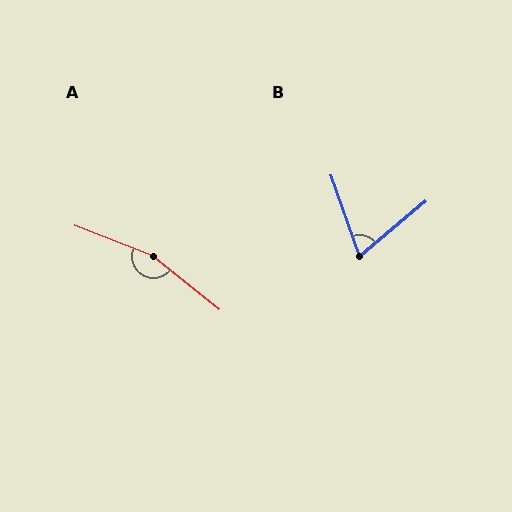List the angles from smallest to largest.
B (69°), A (162°).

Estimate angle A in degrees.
Approximately 162 degrees.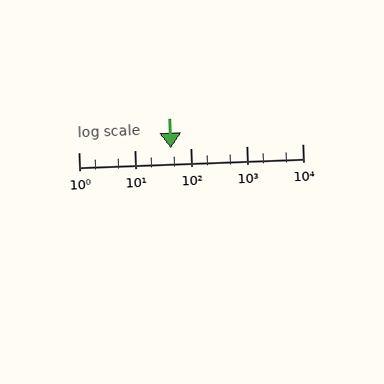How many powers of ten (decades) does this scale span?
The scale spans 4 decades, from 1 to 10000.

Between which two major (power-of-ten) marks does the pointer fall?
The pointer is between 10 and 100.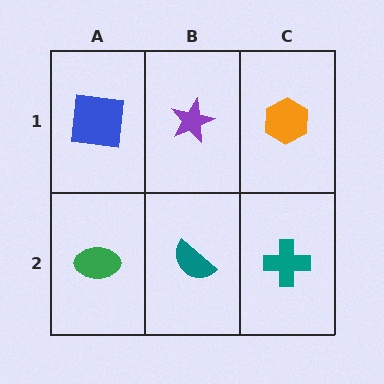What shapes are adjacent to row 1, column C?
A teal cross (row 2, column C), a purple star (row 1, column B).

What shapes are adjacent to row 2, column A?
A blue square (row 1, column A), a teal semicircle (row 2, column B).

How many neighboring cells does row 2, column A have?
2.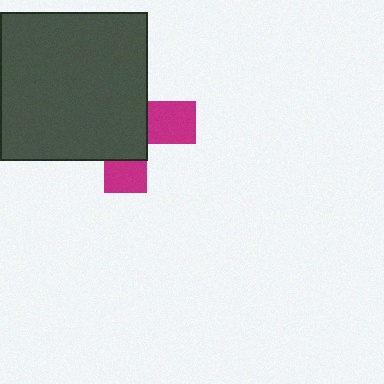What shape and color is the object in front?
The object in front is a dark gray square.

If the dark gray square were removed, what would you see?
You would see the complete magenta cross.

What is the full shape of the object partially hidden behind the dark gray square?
The partially hidden object is a magenta cross.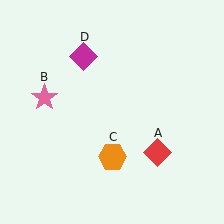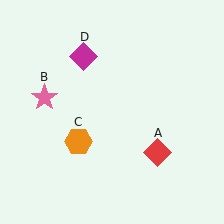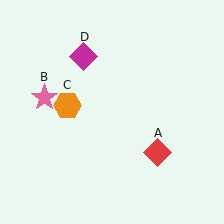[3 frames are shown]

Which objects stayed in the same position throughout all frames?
Red diamond (object A) and pink star (object B) and magenta diamond (object D) remained stationary.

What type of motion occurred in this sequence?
The orange hexagon (object C) rotated clockwise around the center of the scene.